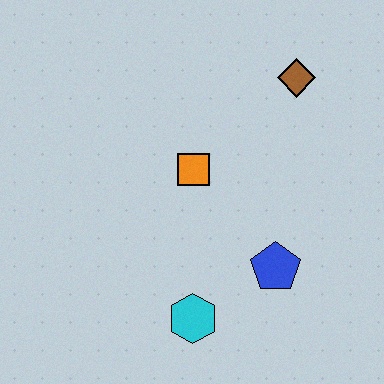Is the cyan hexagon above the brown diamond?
No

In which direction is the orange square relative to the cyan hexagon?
The orange square is above the cyan hexagon.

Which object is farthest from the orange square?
The cyan hexagon is farthest from the orange square.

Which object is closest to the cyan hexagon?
The blue pentagon is closest to the cyan hexagon.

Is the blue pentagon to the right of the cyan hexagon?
Yes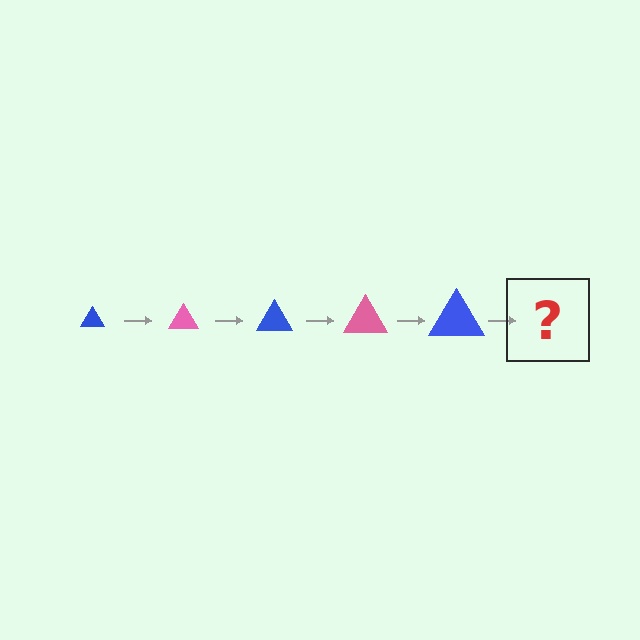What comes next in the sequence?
The next element should be a pink triangle, larger than the previous one.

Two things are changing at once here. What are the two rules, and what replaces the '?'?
The two rules are that the triangle grows larger each step and the color cycles through blue and pink. The '?' should be a pink triangle, larger than the previous one.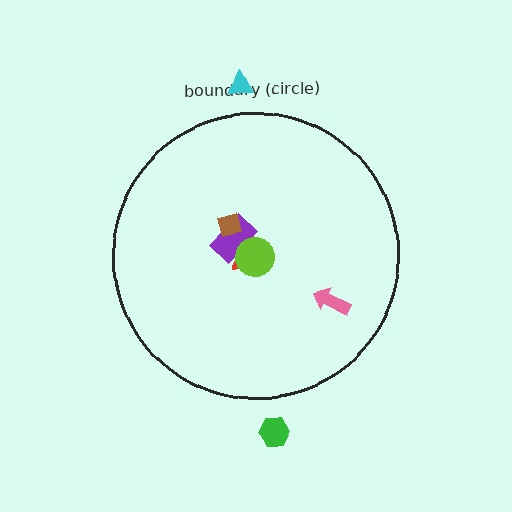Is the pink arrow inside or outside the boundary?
Inside.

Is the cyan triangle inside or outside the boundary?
Outside.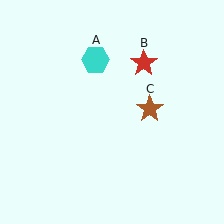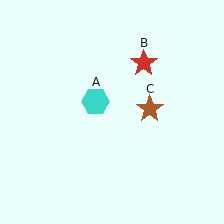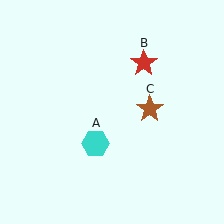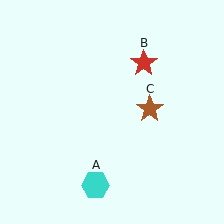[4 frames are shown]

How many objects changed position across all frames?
1 object changed position: cyan hexagon (object A).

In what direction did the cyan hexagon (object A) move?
The cyan hexagon (object A) moved down.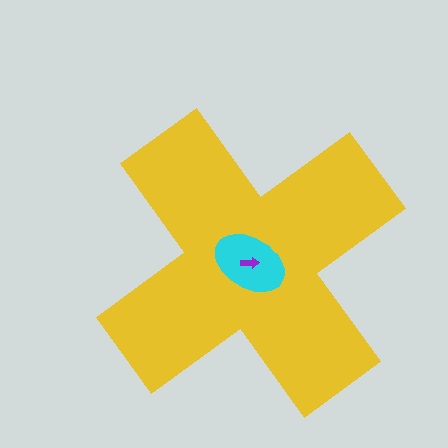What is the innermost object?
The purple arrow.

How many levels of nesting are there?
3.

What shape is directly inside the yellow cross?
The cyan ellipse.